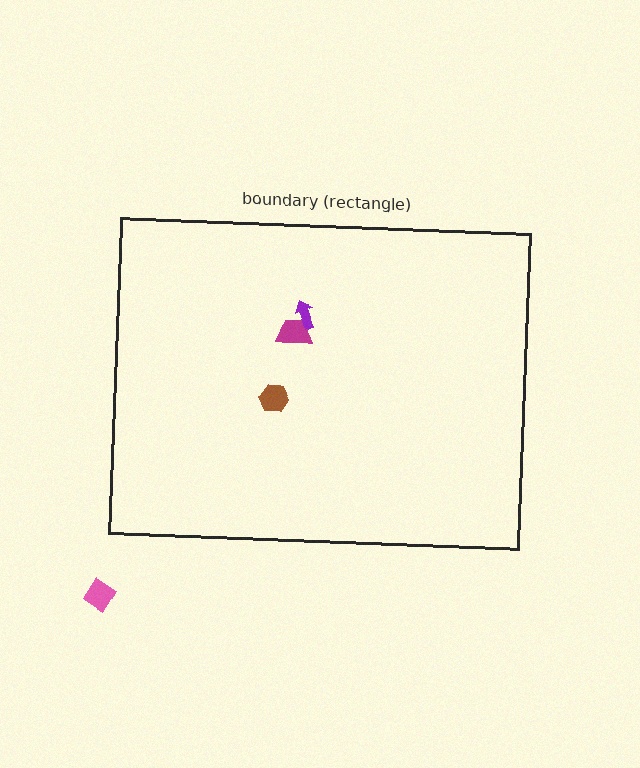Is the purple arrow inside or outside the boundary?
Inside.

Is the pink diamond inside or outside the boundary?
Outside.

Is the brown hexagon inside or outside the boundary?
Inside.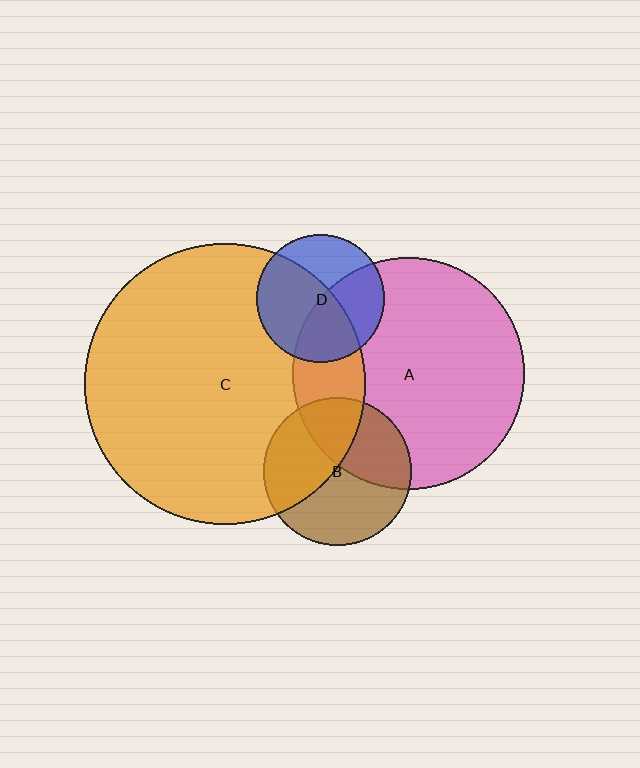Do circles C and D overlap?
Yes.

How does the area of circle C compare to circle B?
Approximately 3.6 times.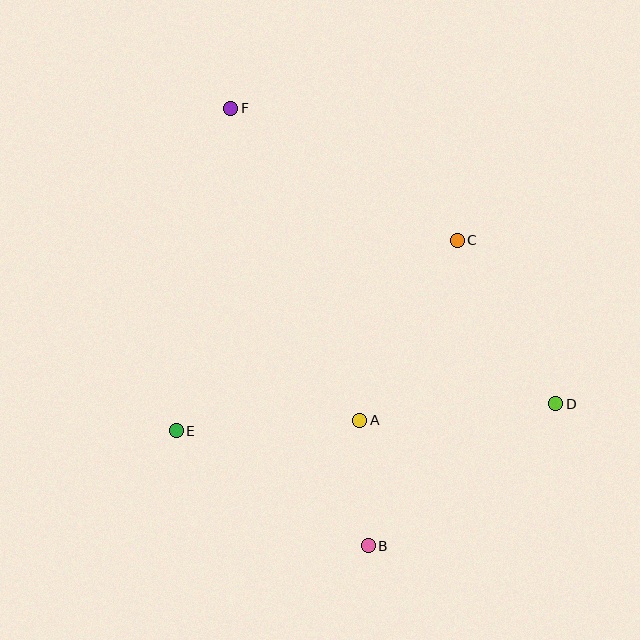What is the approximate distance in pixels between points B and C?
The distance between B and C is approximately 318 pixels.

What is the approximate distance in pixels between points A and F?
The distance between A and F is approximately 338 pixels.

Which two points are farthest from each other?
Points B and F are farthest from each other.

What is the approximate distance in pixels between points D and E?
The distance between D and E is approximately 381 pixels.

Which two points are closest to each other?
Points A and B are closest to each other.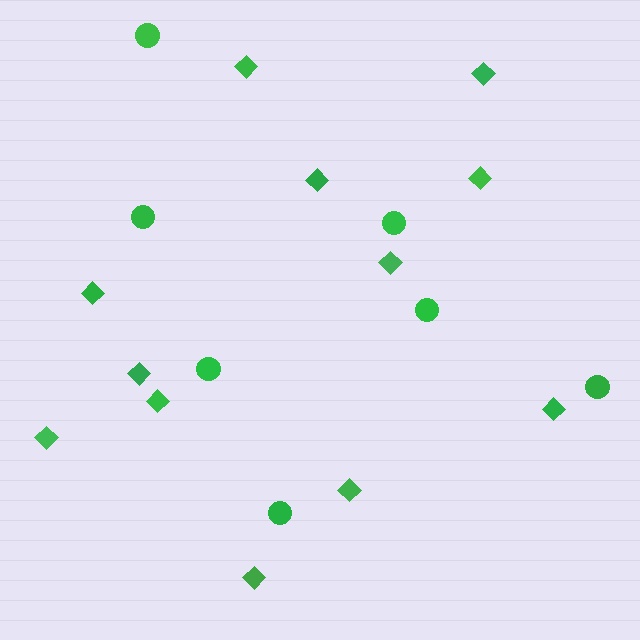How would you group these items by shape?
There are 2 groups: one group of circles (7) and one group of diamonds (12).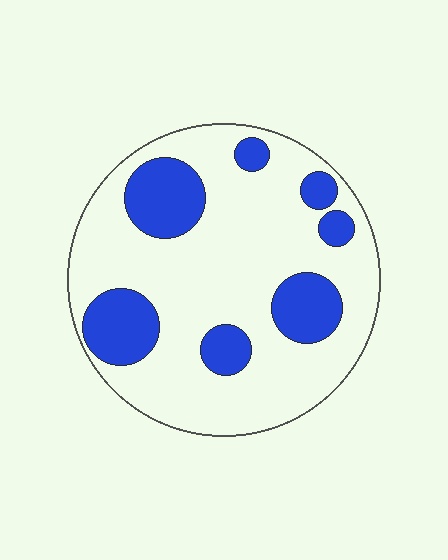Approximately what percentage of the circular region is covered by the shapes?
Approximately 25%.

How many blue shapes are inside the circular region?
7.